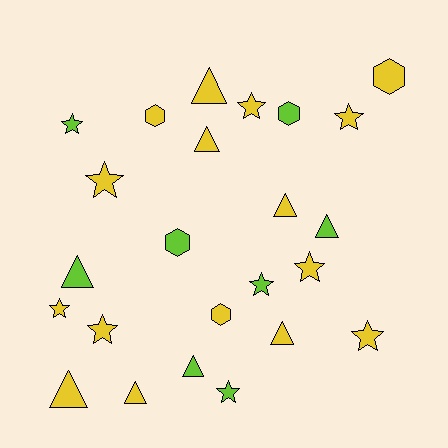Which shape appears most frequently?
Star, with 10 objects.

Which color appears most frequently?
Yellow, with 16 objects.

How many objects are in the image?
There are 24 objects.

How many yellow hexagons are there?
There are 3 yellow hexagons.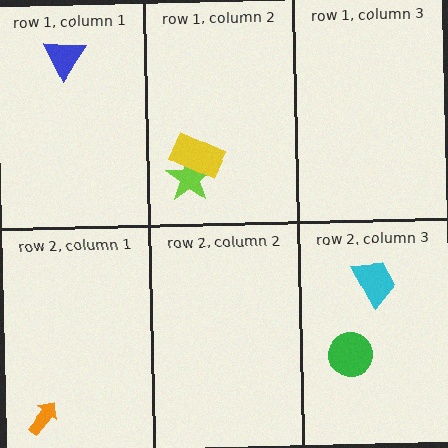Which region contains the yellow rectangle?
The row 1, column 2 region.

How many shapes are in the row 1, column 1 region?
1.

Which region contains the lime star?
The row 1, column 2 region.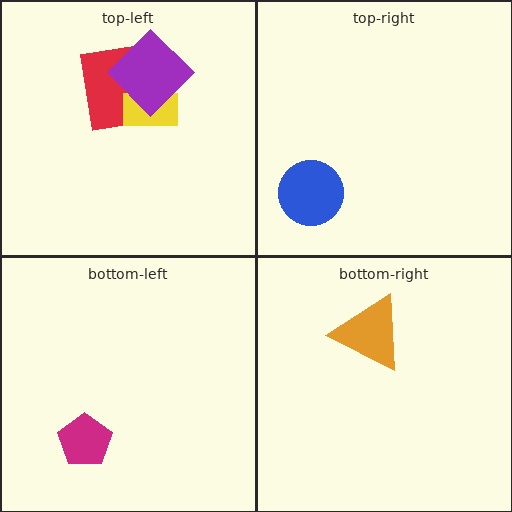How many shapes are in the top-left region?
3.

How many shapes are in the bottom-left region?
1.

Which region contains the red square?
The top-left region.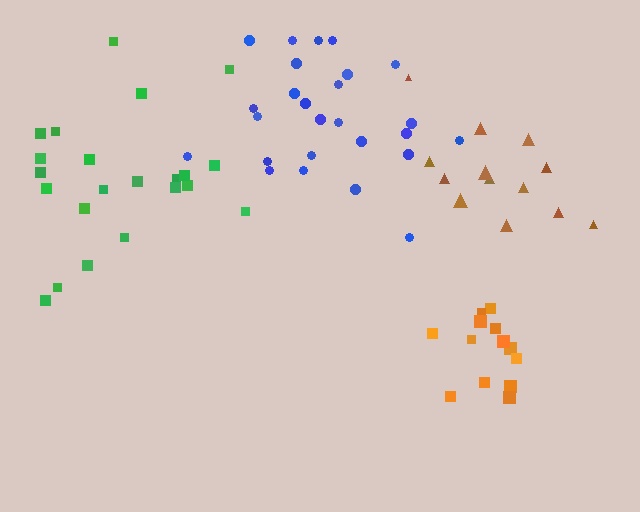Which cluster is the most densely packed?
Orange.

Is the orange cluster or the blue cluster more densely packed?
Orange.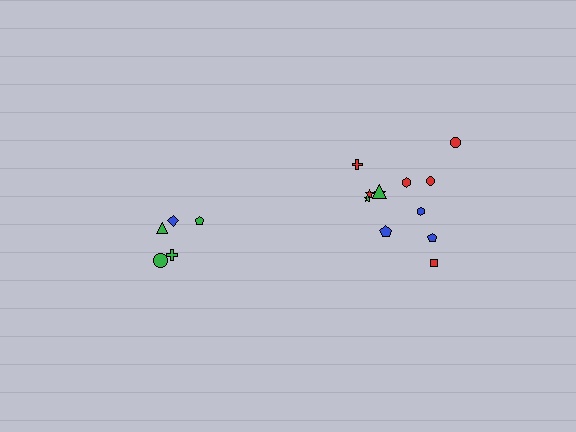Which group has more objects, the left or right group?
The right group.